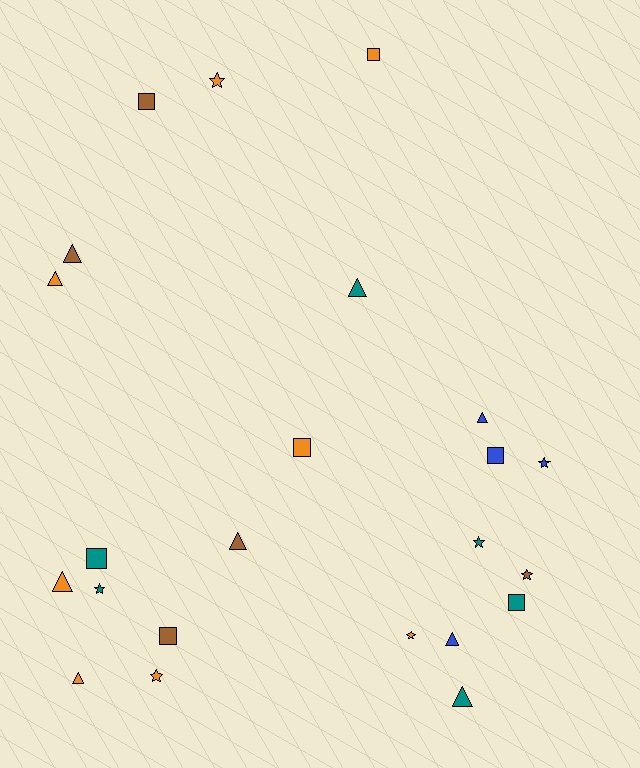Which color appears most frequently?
Orange, with 8 objects.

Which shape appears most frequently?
Triangle, with 9 objects.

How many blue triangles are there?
There are 2 blue triangles.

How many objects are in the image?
There are 23 objects.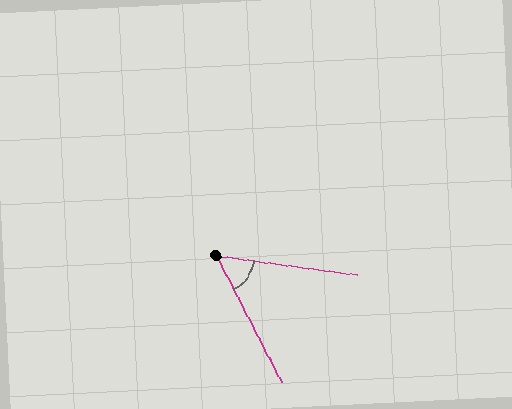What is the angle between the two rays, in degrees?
Approximately 55 degrees.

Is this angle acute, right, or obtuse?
It is acute.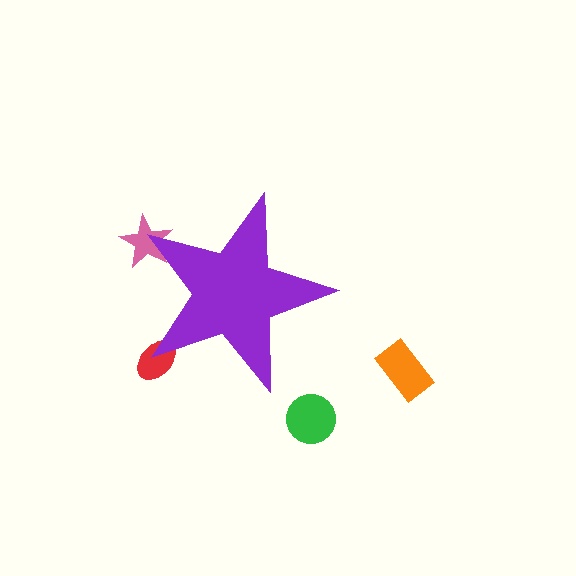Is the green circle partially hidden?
No, the green circle is fully visible.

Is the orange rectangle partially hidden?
No, the orange rectangle is fully visible.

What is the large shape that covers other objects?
A purple star.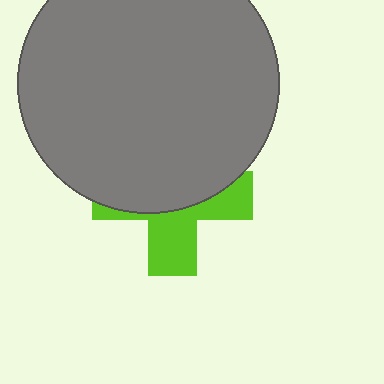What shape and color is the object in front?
The object in front is a gray circle.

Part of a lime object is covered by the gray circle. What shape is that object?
It is a cross.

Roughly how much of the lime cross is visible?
A small part of it is visible (roughly 42%).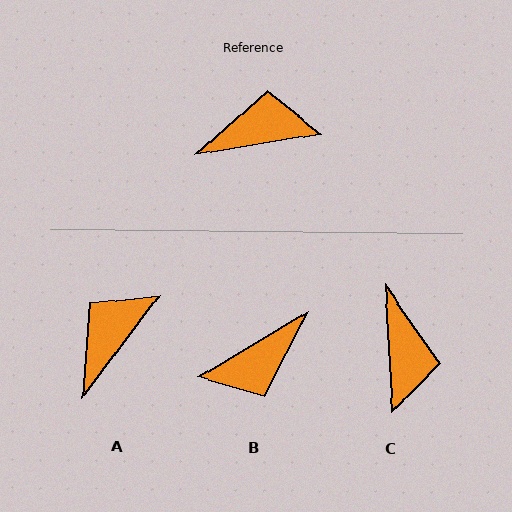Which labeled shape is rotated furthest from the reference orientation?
B, about 159 degrees away.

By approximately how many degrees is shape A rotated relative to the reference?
Approximately 44 degrees counter-clockwise.